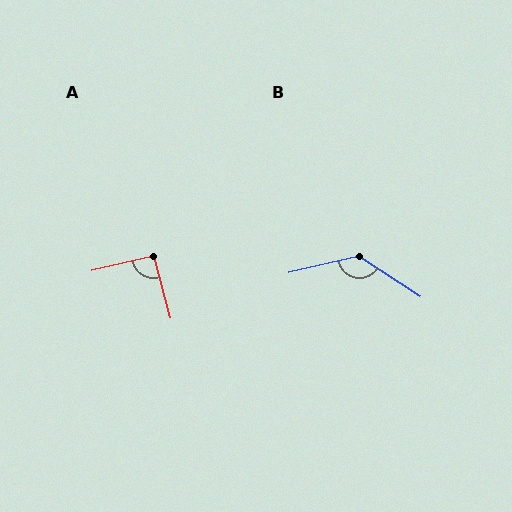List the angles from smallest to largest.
A (92°), B (134°).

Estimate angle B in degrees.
Approximately 134 degrees.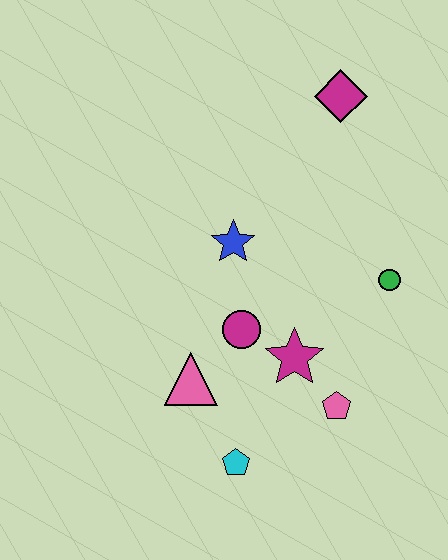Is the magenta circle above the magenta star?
Yes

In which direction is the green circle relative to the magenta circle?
The green circle is to the right of the magenta circle.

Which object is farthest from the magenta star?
The magenta diamond is farthest from the magenta star.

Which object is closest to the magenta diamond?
The blue star is closest to the magenta diamond.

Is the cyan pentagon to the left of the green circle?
Yes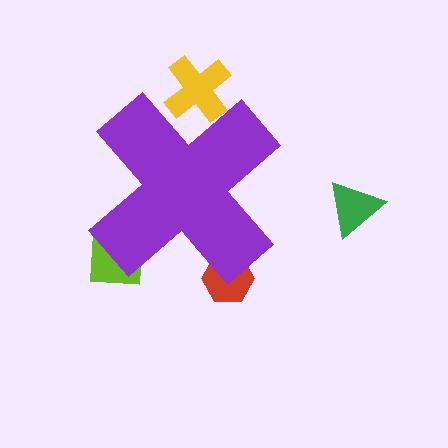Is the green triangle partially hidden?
No, the green triangle is fully visible.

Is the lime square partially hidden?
Yes, the lime square is partially hidden behind the purple cross.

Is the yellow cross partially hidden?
Yes, the yellow cross is partially hidden behind the purple cross.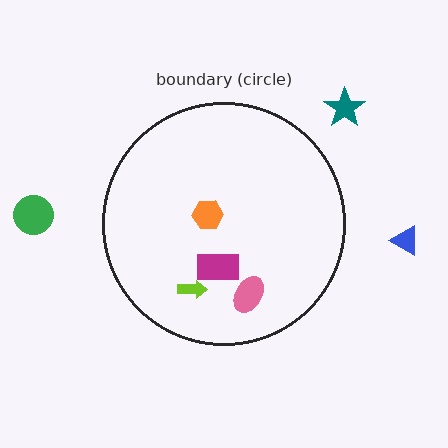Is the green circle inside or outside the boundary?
Outside.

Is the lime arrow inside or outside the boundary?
Inside.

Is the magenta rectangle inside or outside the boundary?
Inside.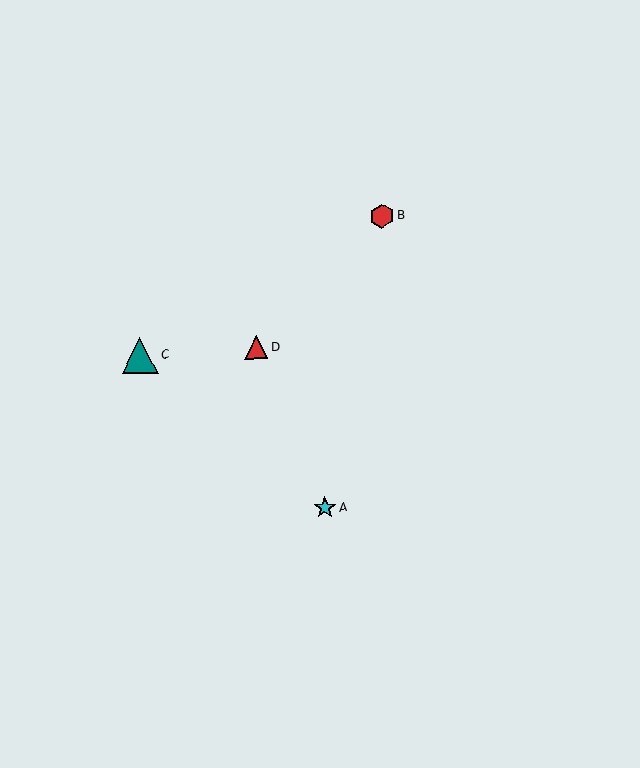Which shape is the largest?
The teal triangle (labeled C) is the largest.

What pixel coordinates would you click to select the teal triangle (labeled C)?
Click at (140, 356) to select the teal triangle C.